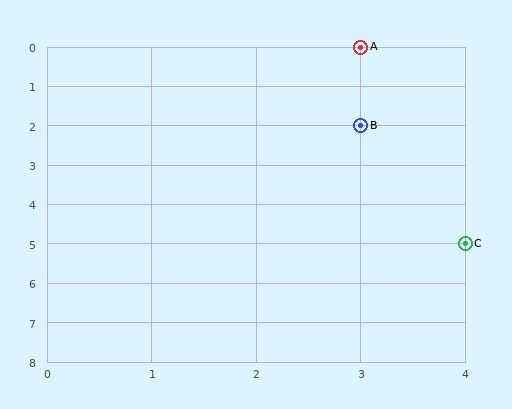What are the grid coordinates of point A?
Point A is at grid coordinates (3, 0).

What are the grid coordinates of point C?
Point C is at grid coordinates (4, 5).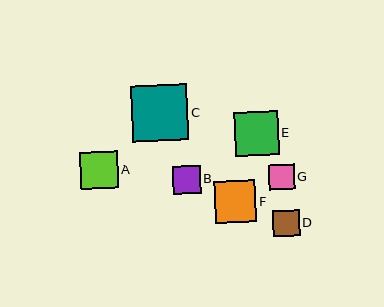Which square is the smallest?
Square G is the smallest with a size of approximately 26 pixels.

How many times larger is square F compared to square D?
Square F is approximately 1.6 times the size of square D.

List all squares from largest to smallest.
From largest to smallest: C, E, F, A, B, D, G.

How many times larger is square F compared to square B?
Square F is approximately 1.5 times the size of square B.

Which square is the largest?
Square C is the largest with a size of approximately 56 pixels.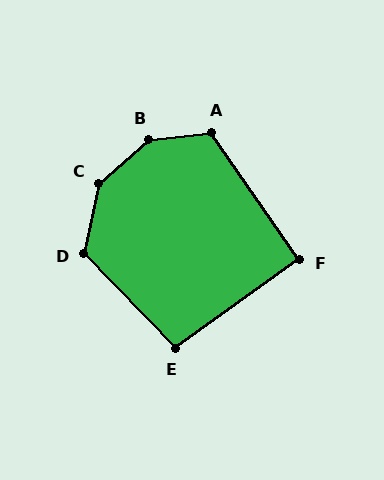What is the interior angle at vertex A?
Approximately 118 degrees (obtuse).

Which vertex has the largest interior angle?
B, at approximately 145 degrees.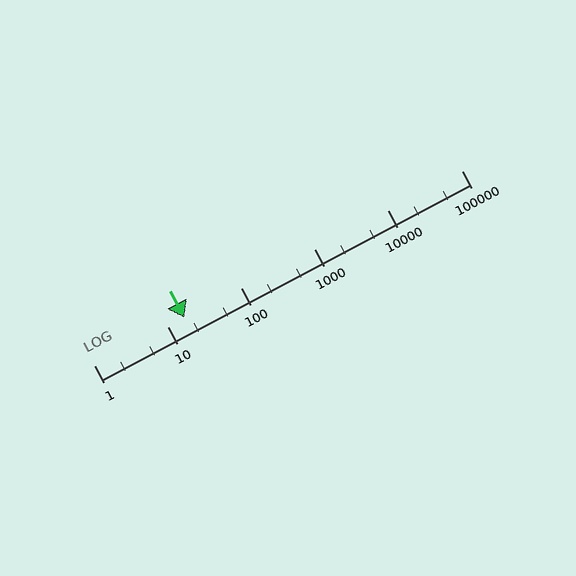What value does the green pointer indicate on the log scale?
The pointer indicates approximately 17.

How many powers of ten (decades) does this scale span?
The scale spans 5 decades, from 1 to 100000.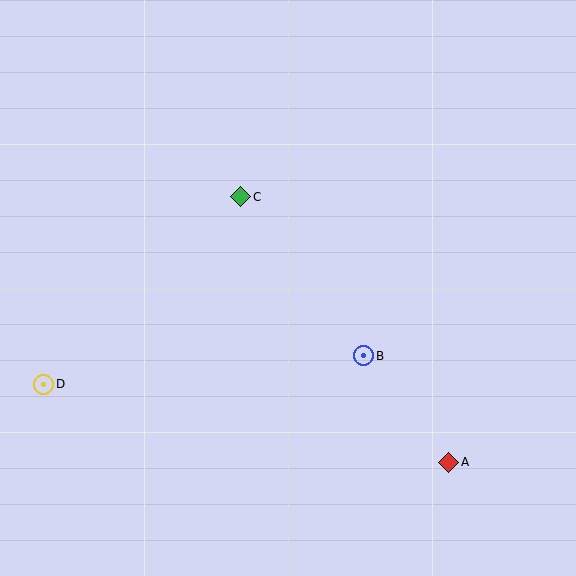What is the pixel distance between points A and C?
The distance between A and C is 337 pixels.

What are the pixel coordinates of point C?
Point C is at (241, 197).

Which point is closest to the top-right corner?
Point C is closest to the top-right corner.